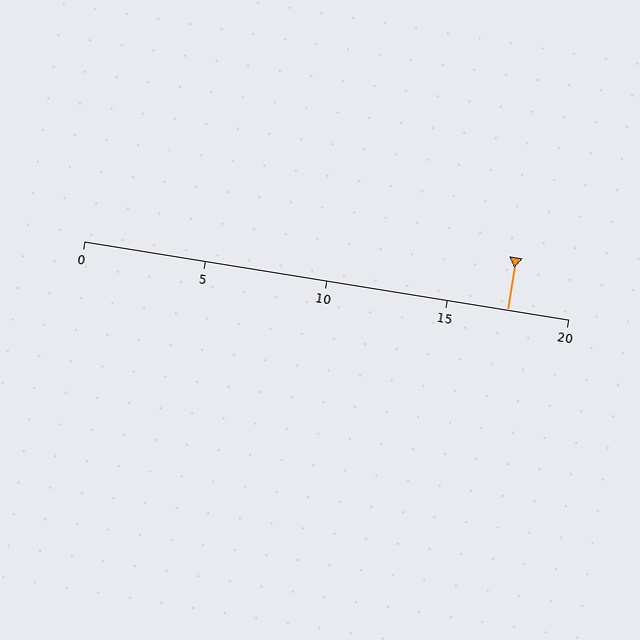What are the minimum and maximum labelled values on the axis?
The axis runs from 0 to 20.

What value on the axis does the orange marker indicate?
The marker indicates approximately 17.5.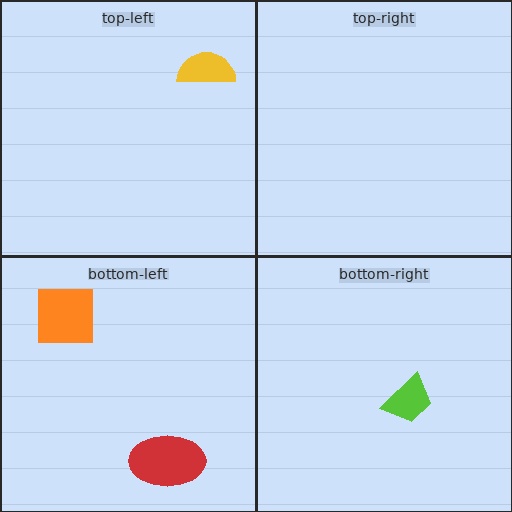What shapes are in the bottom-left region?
The orange square, the red ellipse.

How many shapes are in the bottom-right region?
1.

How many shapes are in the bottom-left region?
2.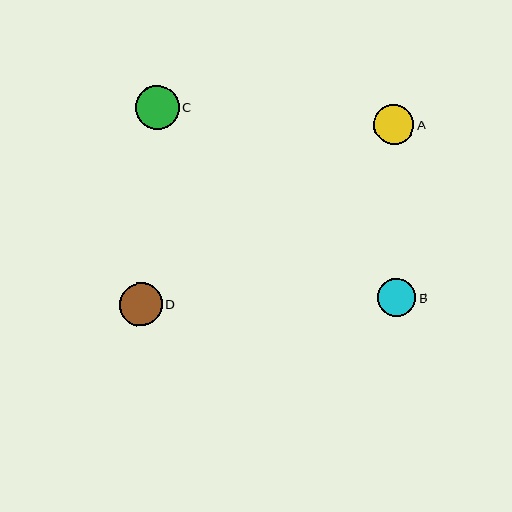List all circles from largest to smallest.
From largest to smallest: C, D, A, B.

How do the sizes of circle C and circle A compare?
Circle C and circle A are approximately the same size.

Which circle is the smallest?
Circle B is the smallest with a size of approximately 38 pixels.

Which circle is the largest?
Circle C is the largest with a size of approximately 44 pixels.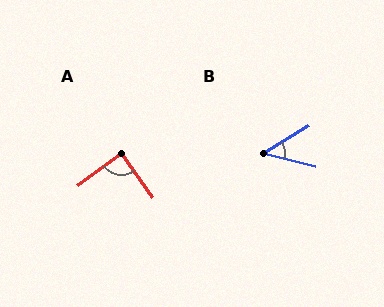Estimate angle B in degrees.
Approximately 46 degrees.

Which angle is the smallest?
B, at approximately 46 degrees.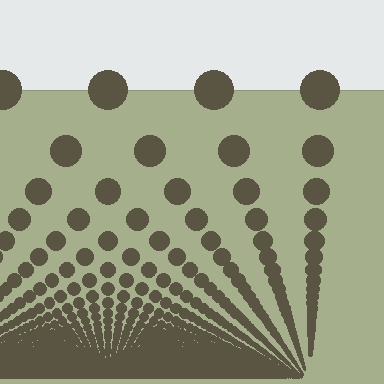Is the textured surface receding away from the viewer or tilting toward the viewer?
The surface appears to tilt toward the viewer. Texture elements get larger and sparser toward the top.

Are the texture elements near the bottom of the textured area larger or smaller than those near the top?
Smaller. The gradient is inverted — elements near the bottom are smaller and denser.